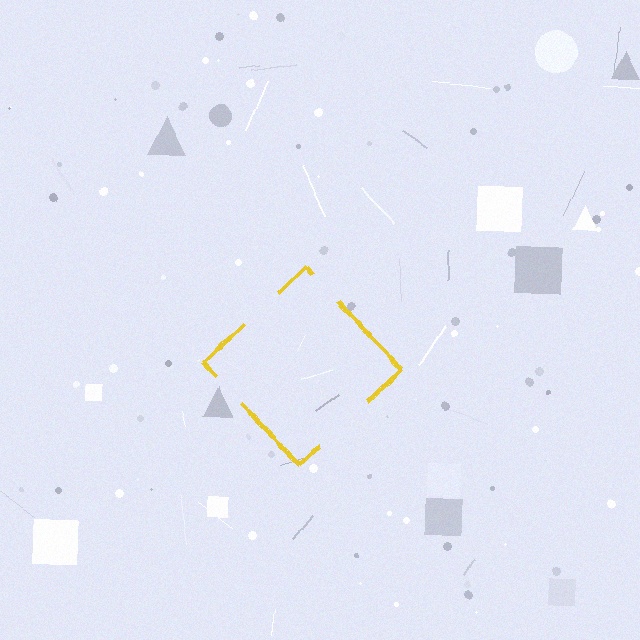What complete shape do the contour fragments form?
The contour fragments form a diamond.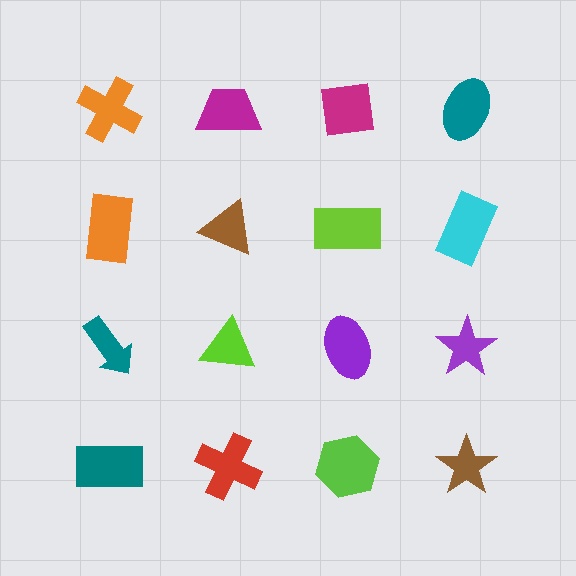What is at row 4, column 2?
A red cross.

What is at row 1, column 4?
A teal ellipse.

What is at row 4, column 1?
A teal rectangle.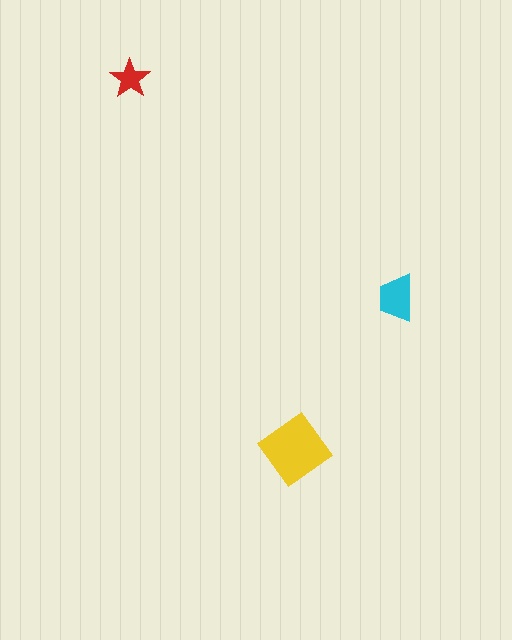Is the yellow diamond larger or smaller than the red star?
Larger.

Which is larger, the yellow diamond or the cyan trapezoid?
The yellow diamond.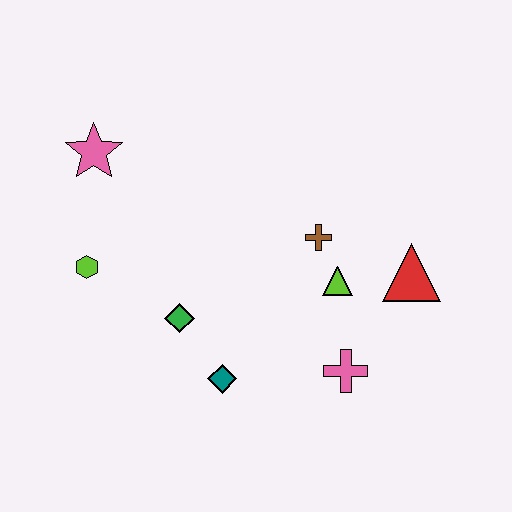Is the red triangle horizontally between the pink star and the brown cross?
No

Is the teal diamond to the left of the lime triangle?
Yes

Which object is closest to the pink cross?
The lime triangle is closest to the pink cross.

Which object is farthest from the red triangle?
The pink star is farthest from the red triangle.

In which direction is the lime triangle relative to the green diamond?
The lime triangle is to the right of the green diamond.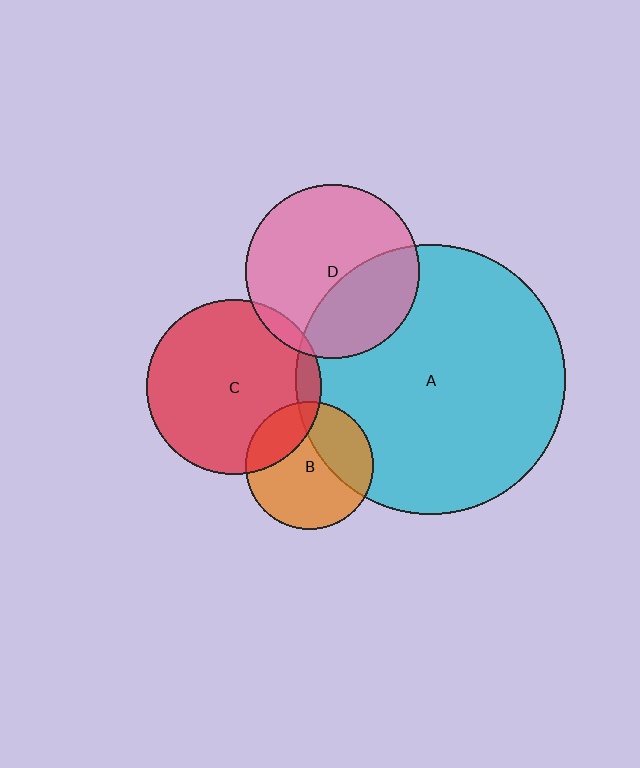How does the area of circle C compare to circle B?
Approximately 1.9 times.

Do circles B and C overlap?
Yes.